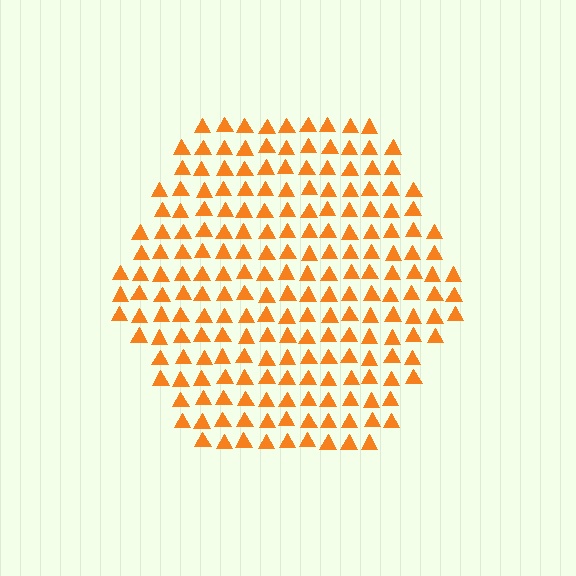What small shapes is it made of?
It is made of small triangles.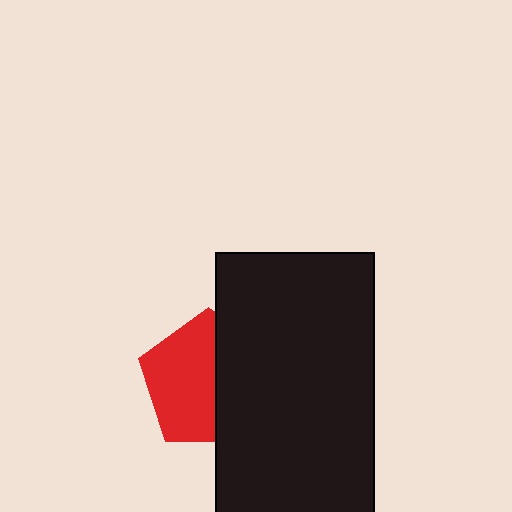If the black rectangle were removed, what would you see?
You would see the complete red pentagon.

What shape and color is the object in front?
The object in front is a black rectangle.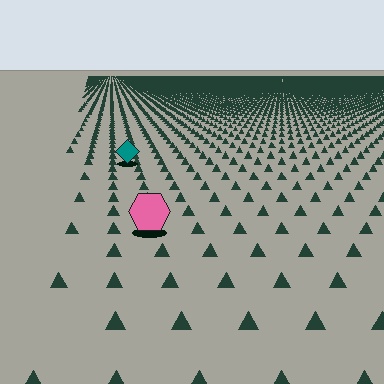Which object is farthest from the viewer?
The teal diamond is farthest from the viewer. It appears smaller and the ground texture around it is denser.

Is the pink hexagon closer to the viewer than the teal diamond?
Yes. The pink hexagon is closer — you can tell from the texture gradient: the ground texture is coarser near it.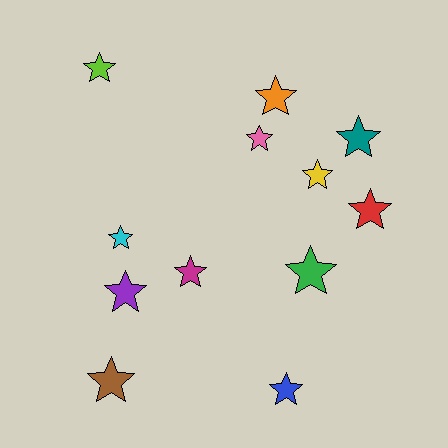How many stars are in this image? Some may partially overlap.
There are 12 stars.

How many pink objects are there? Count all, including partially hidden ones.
There is 1 pink object.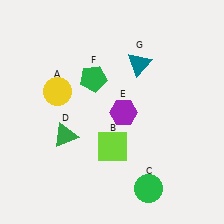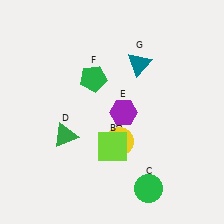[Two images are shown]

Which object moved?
The yellow circle (A) moved right.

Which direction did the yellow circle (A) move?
The yellow circle (A) moved right.